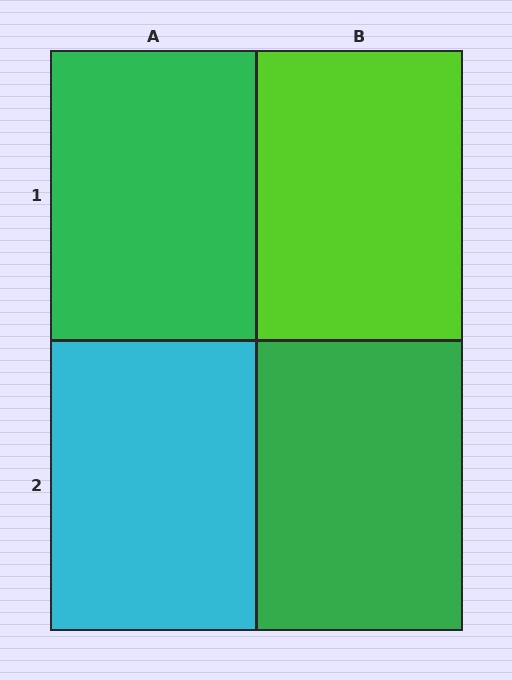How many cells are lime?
1 cell is lime.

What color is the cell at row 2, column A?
Cyan.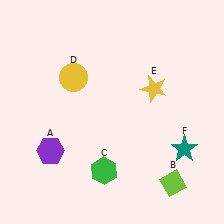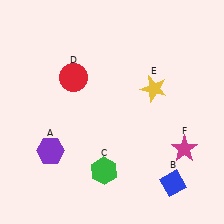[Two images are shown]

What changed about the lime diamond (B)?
In Image 1, B is lime. In Image 2, it changed to blue.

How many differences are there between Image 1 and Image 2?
There are 3 differences between the two images.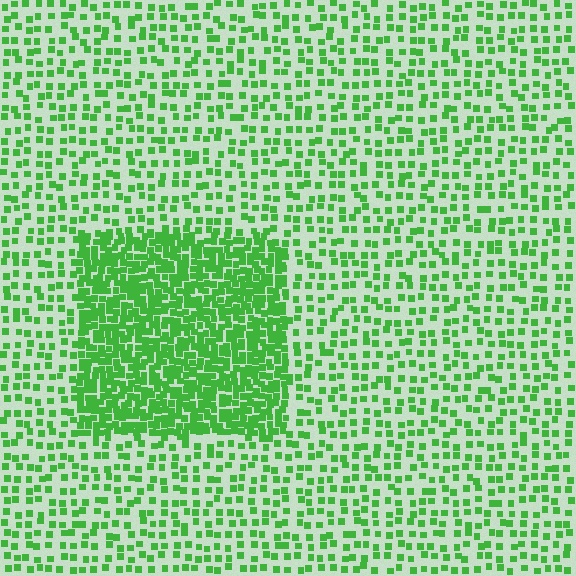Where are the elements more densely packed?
The elements are more densely packed inside the rectangle boundary.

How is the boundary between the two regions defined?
The boundary is defined by a change in element density (approximately 2.6x ratio). All elements are the same color, size, and shape.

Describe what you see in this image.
The image contains small green elements arranged at two different densities. A rectangle-shaped region is visible where the elements are more densely packed than the surrounding area.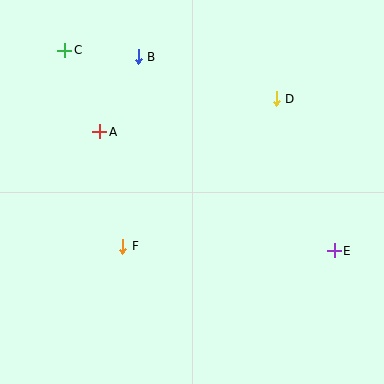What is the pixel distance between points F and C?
The distance between F and C is 204 pixels.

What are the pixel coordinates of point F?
Point F is at (123, 246).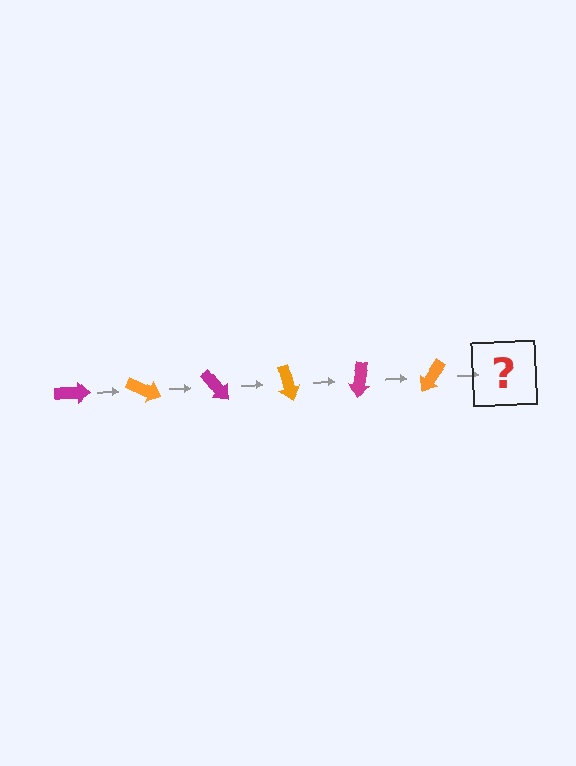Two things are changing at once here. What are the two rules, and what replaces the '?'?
The two rules are that it rotates 25 degrees each step and the color cycles through magenta and orange. The '?' should be a magenta arrow, rotated 150 degrees from the start.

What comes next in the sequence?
The next element should be a magenta arrow, rotated 150 degrees from the start.